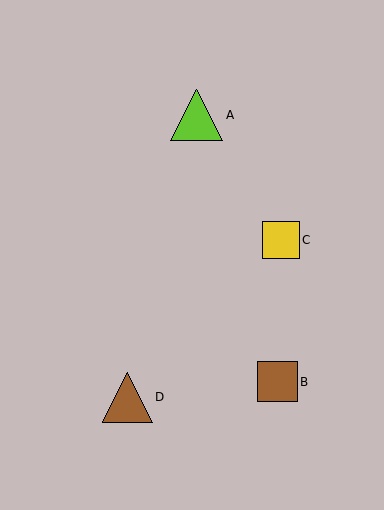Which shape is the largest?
The lime triangle (labeled A) is the largest.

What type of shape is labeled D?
Shape D is a brown triangle.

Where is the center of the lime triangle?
The center of the lime triangle is at (197, 115).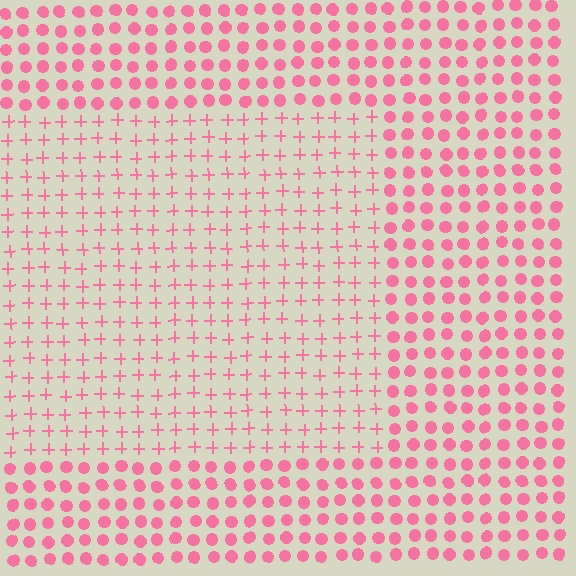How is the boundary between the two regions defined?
The boundary is defined by a change in element shape: plus signs inside vs. circles outside. All elements share the same color and spacing.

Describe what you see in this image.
The image is filled with small pink elements arranged in a uniform grid. A rectangle-shaped region contains plus signs, while the surrounding area contains circles. The boundary is defined purely by the change in element shape.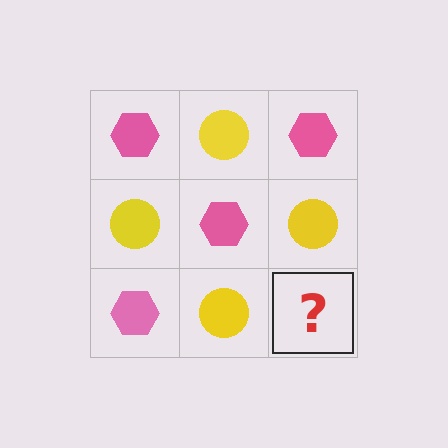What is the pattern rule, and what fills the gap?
The rule is that it alternates pink hexagon and yellow circle in a checkerboard pattern. The gap should be filled with a pink hexagon.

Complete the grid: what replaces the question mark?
The question mark should be replaced with a pink hexagon.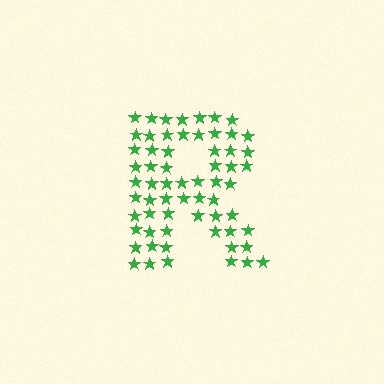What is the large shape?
The large shape is the letter R.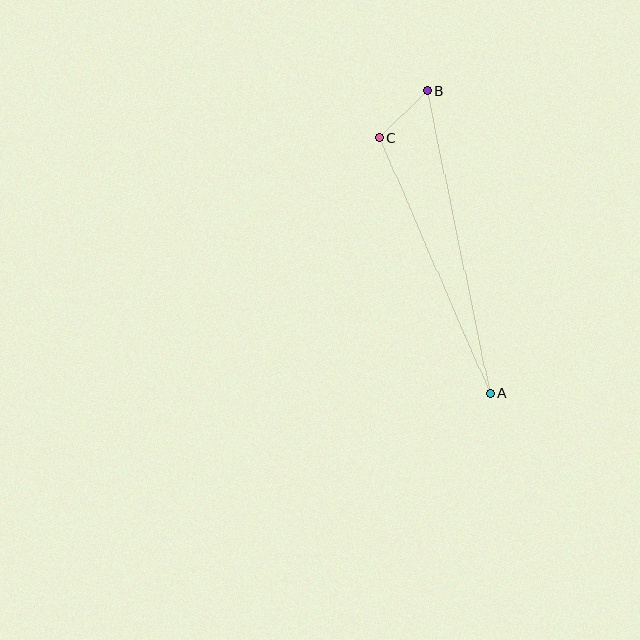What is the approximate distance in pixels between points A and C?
The distance between A and C is approximately 278 pixels.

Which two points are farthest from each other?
Points A and B are farthest from each other.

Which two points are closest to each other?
Points B and C are closest to each other.